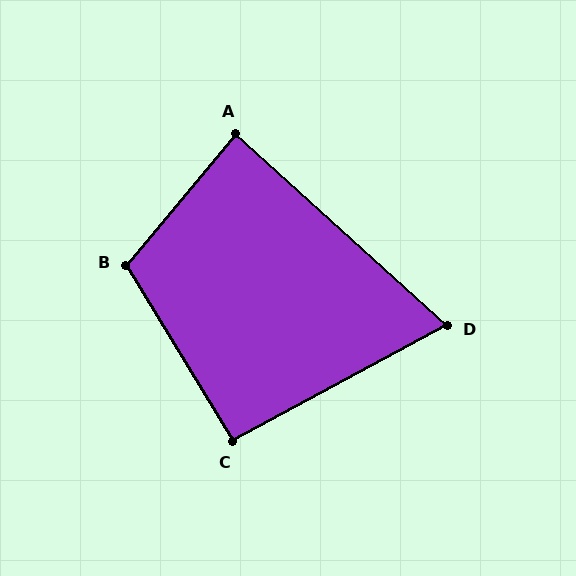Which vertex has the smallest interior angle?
D, at approximately 71 degrees.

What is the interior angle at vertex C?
Approximately 93 degrees (approximately right).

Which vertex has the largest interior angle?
B, at approximately 109 degrees.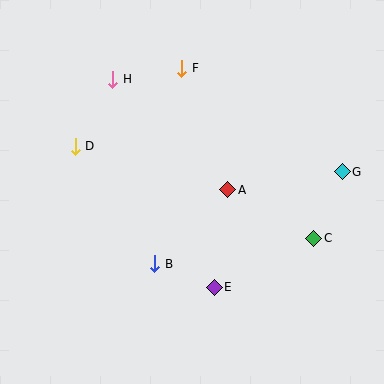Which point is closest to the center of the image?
Point A at (228, 190) is closest to the center.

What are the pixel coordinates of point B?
Point B is at (155, 264).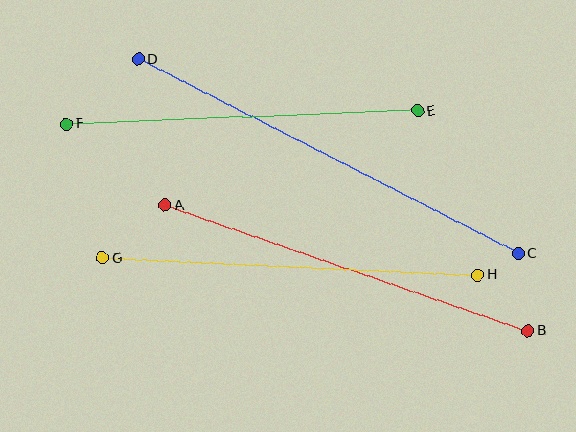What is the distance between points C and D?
The distance is approximately 427 pixels.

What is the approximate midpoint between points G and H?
The midpoint is at approximately (290, 266) pixels.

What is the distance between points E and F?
The distance is approximately 352 pixels.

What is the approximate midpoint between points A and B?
The midpoint is at approximately (347, 268) pixels.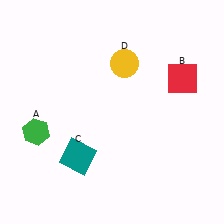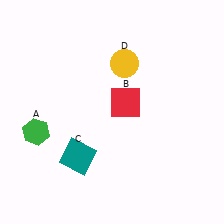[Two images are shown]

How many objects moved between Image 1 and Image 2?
1 object moved between the two images.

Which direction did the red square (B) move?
The red square (B) moved left.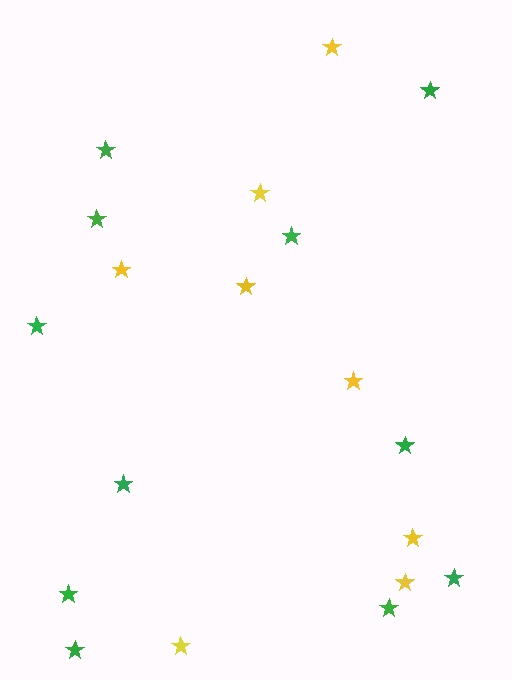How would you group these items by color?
There are 2 groups: one group of green stars (11) and one group of yellow stars (8).